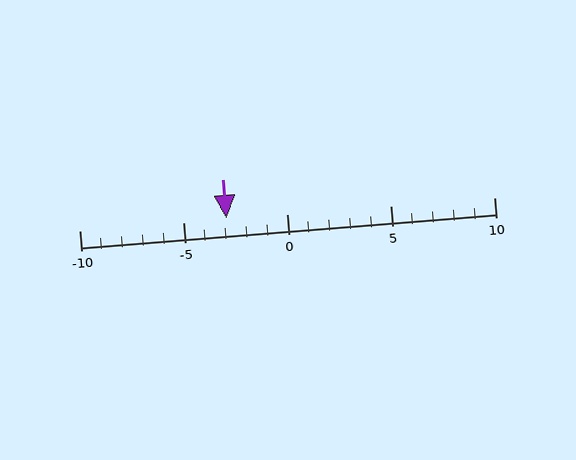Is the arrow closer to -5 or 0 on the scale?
The arrow is closer to -5.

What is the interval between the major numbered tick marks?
The major tick marks are spaced 5 units apart.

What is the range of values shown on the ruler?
The ruler shows values from -10 to 10.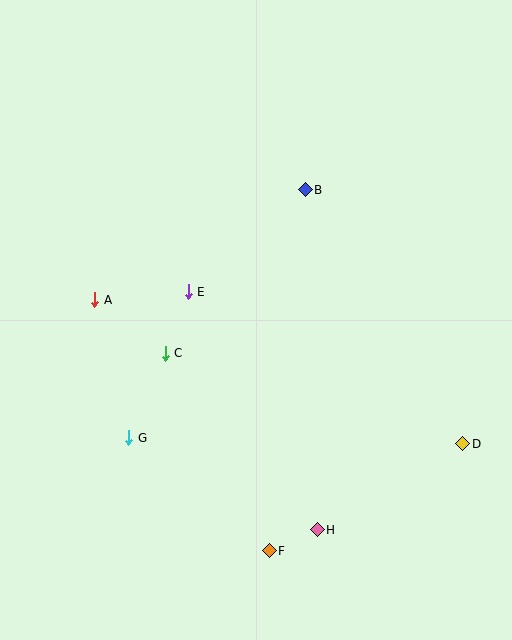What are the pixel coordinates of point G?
Point G is at (129, 438).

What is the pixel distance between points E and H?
The distance between E and H is 271 pixels.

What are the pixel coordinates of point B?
Point B is at (305, 190).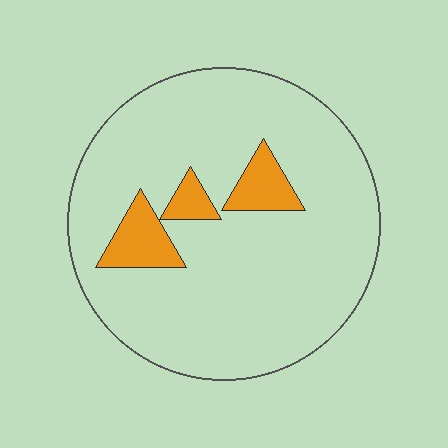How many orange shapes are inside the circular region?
3.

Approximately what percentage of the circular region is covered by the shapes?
Approximately 10%.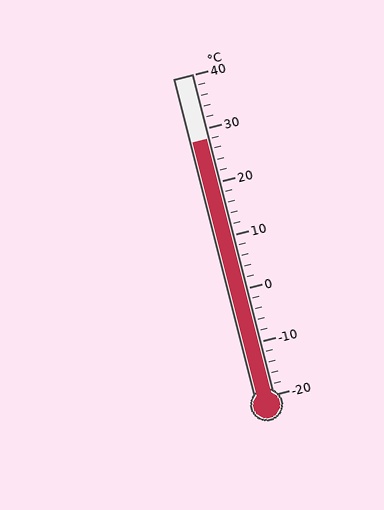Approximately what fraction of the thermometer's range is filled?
The thermometer is filled to approximately 80% of its range.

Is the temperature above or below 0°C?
The temperature is above 0°C.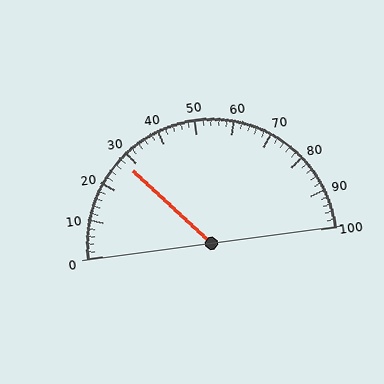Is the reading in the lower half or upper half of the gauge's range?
The reading is in the lower half of the range (0 to 100).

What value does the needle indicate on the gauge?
The needle indicates approximately 28.